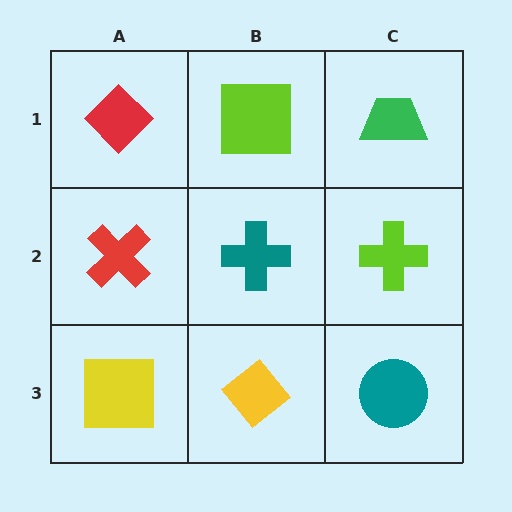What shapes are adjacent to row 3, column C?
A lime cross (row 2, column C), a yellow diamond (row 3, column B).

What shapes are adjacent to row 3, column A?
A red cross (row 2, column A), a yellow diamond (row 3, column B).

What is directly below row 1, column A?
A red cross.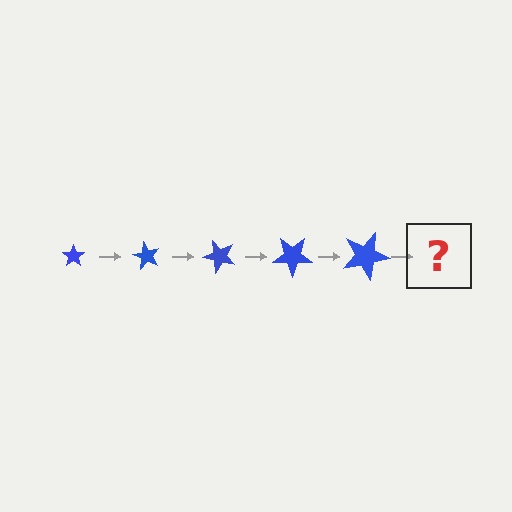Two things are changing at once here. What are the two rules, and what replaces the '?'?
The two rules are that the star grows larger each step and it rotates 60 degrees each step. The '?' should be a star, larger than the previous one and rotated 300 degrees from the start.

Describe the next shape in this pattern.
It should be a star, larger than the previous one and rotated 300 degrees from the start.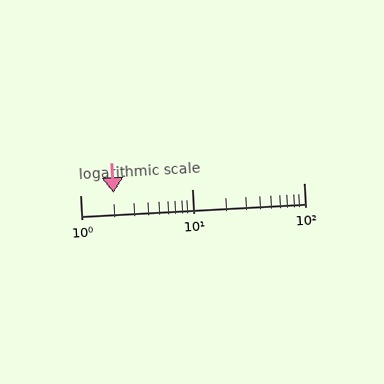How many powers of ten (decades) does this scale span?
The scale spans 2 decades, from 1 to 100.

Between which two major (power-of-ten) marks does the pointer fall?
The pointer is between 1 and 10.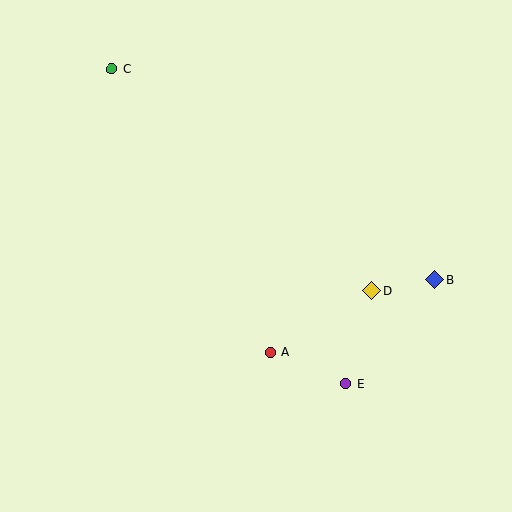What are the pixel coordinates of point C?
Point C is at (112, 69).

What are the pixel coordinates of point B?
Point B is at (435, 280).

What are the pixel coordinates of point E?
Point E is at (346, 383).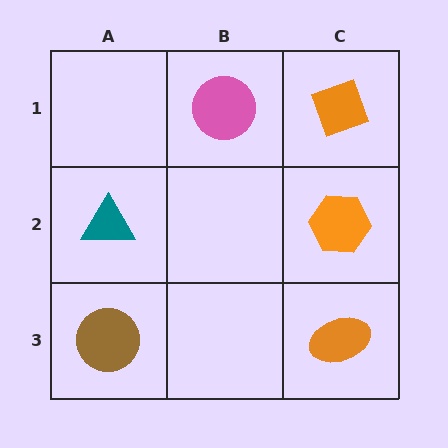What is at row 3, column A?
A brown circle.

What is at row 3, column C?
An orange ellipse.